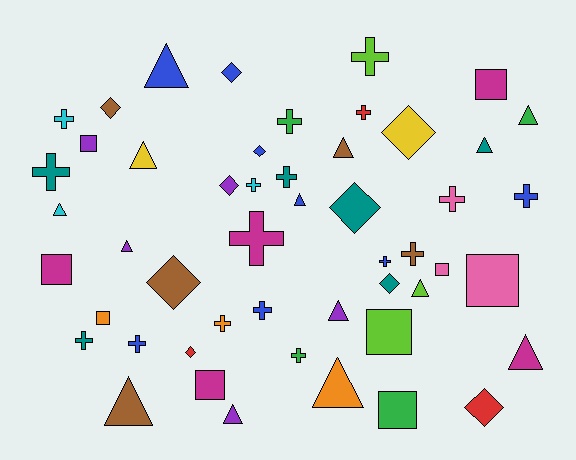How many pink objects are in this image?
There are 3 pink objects.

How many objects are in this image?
There are 50 objects.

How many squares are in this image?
There are 9 squares.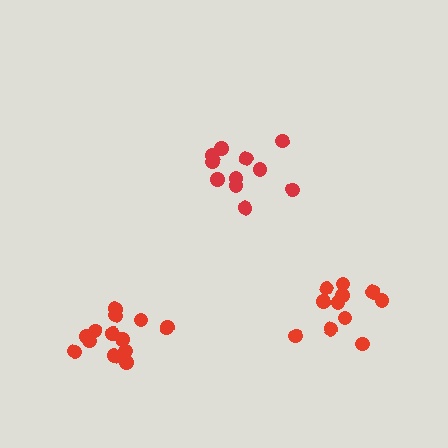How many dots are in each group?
Group 1: 11 dots, Group 2: 11 dots, Group 3: 13 dots (35 total).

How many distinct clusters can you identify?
There are 3 distinct clusters.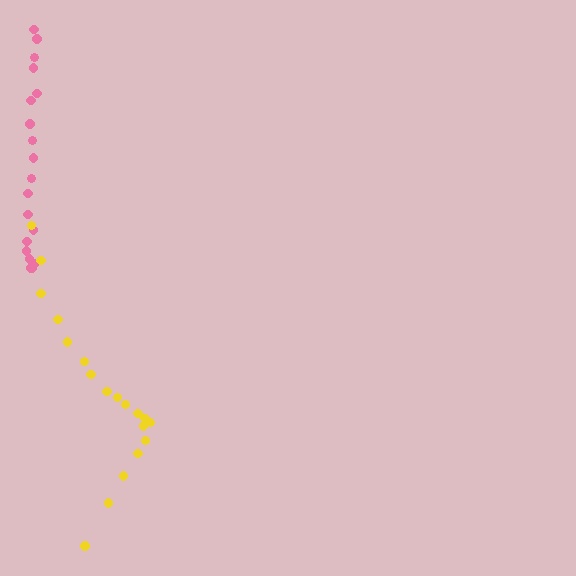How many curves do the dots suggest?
There are 2 distinct paths.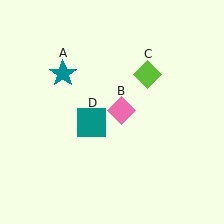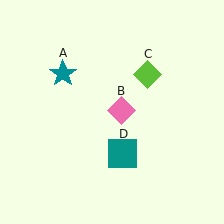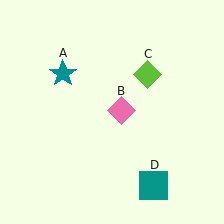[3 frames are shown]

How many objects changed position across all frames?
1 object changed position: teal square (object D).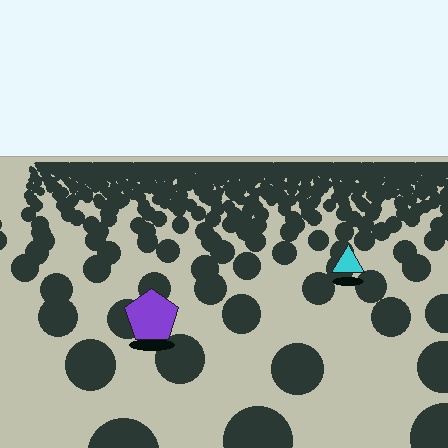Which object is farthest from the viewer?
The cyan triangle is farthest from the viewer. It appears smaller and the ground texture around it is denser.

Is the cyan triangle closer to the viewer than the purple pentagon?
No. The purple pentagon is closer — you can tell from the texture gradient: the ground texture is coarser near it.